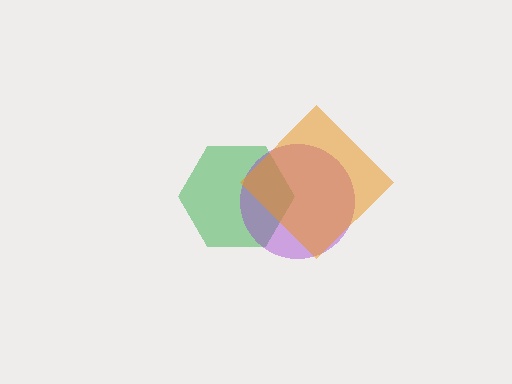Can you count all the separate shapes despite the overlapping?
Yes, there are 3 separate shapes.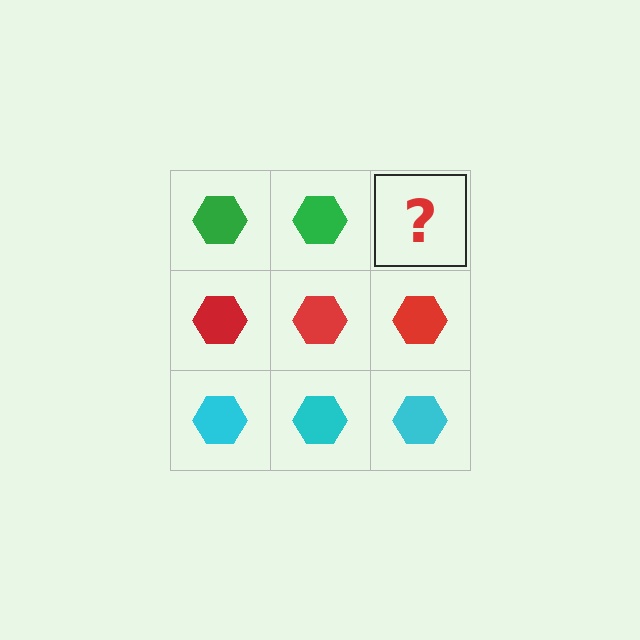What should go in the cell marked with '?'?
The missing cell should contain a green hexagon.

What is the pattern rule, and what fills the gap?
The rule is that each row has a consistent color. The gap should be filled with a green hexagon.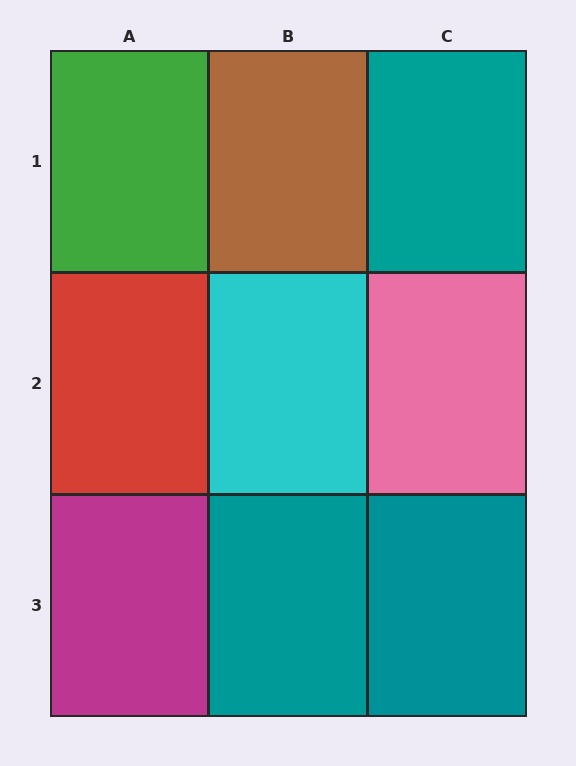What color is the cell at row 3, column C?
Teal.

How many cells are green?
1 cell is green.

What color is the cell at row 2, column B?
Cyan.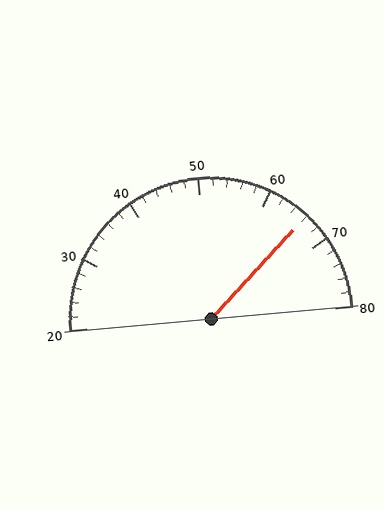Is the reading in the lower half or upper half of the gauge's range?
The reading is in the upper half of the range (20 to 80).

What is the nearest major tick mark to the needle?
The nearest major tick mark is 70.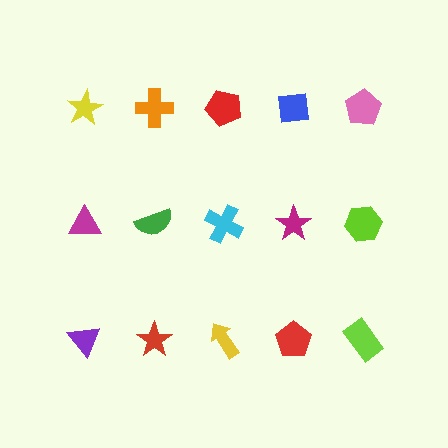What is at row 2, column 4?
A magenta star.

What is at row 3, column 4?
A red pentagon.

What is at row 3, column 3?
A yellow arrow.